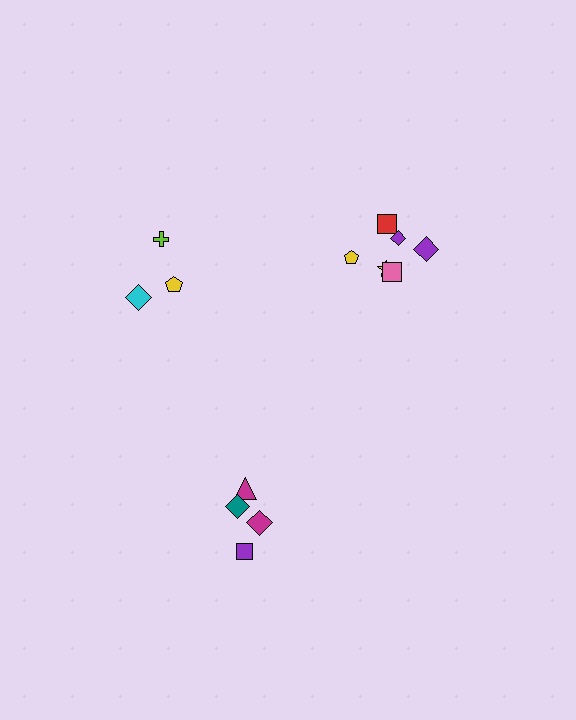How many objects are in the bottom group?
There are 5 objects.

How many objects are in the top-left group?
There are 3 objects.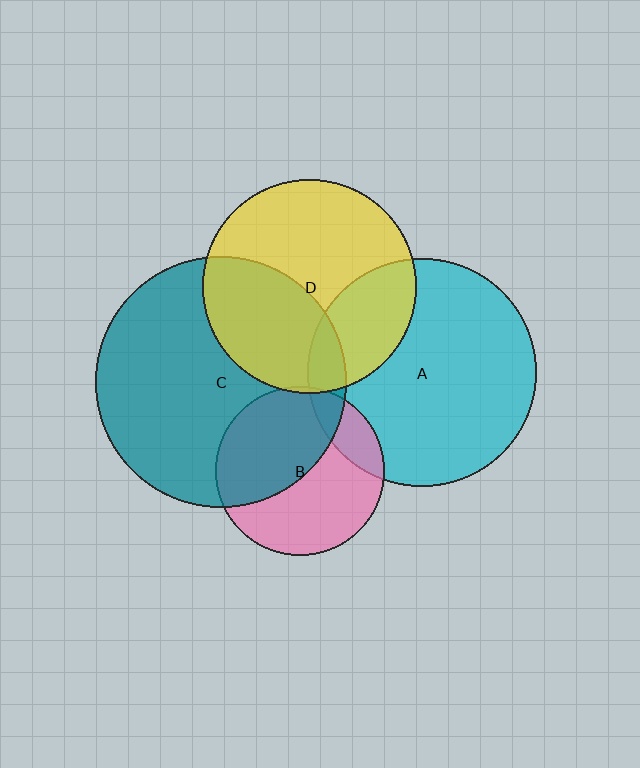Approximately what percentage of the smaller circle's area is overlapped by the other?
Approximately 25%.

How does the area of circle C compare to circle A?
Approximately 1.2 times.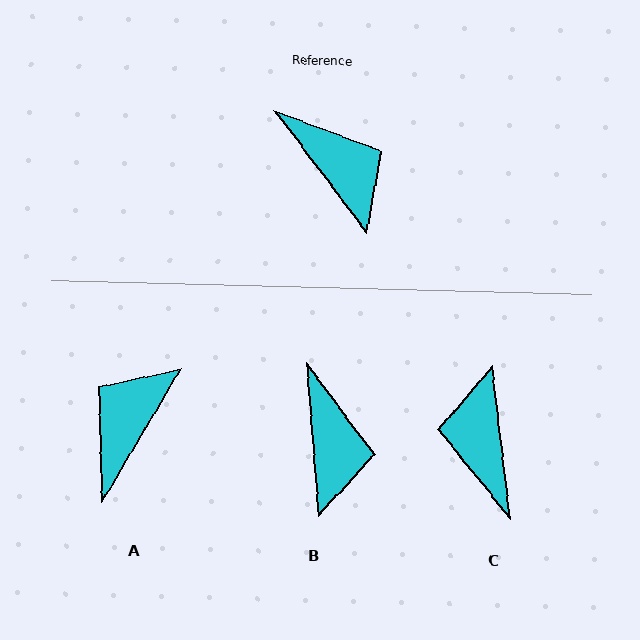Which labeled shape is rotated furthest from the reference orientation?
C, about 150 degrees away.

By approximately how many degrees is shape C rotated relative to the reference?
Approximately 150 degrees counter-clockwise.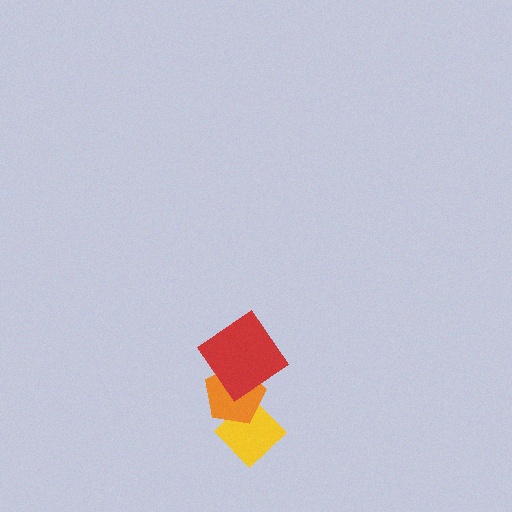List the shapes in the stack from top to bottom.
From top to bottom: the red diamond, the orange pentagon, the yellow diamond.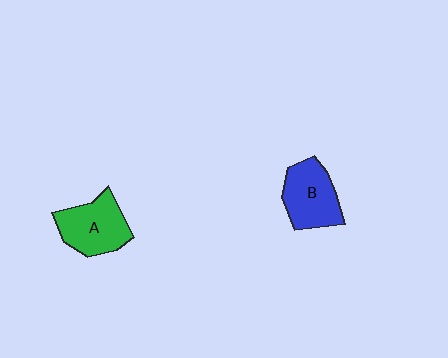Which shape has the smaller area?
Shape B (blue).